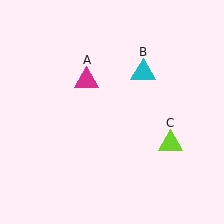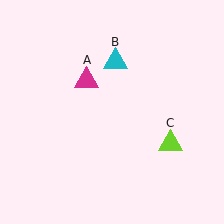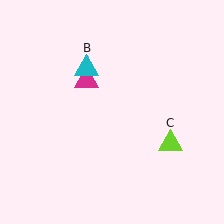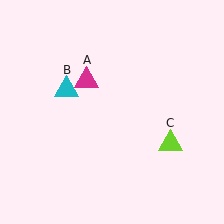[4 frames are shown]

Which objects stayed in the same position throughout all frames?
Magenta triangle (object A) and lime triangle (object C) remained stationary.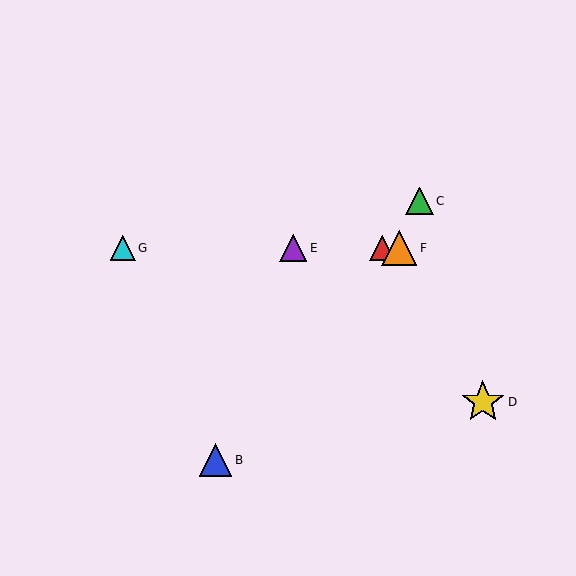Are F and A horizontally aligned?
Yes, both are at y≈248.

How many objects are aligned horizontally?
4 objects (A, E, F, G) are aligned horizontally.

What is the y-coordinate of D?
Object D is at y≈402.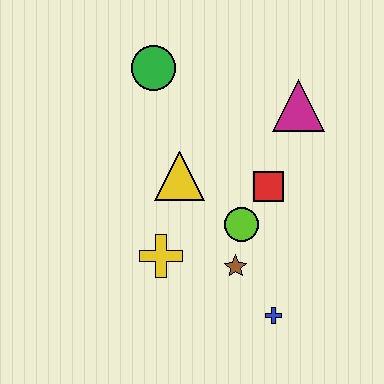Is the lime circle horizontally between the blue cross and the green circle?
Yes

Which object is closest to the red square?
The lime circle is closest to the red square.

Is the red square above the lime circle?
Yes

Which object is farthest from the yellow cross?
The magenta triangle is farthest from the yellow cross.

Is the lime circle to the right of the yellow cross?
Yes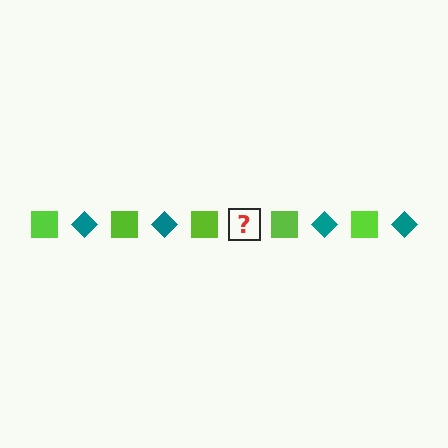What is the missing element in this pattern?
The missing element is a teal diamond.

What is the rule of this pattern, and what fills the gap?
The rule is that the pattern alternates between lime square and teal diamond. The gap should be filled with a teal diamond.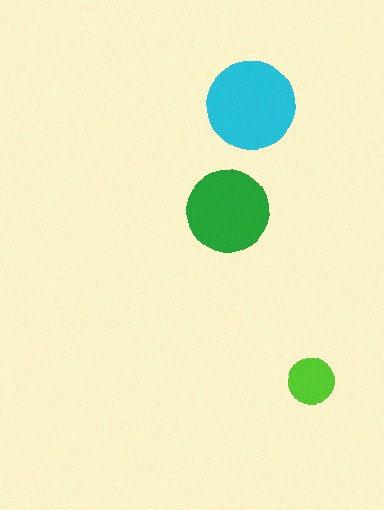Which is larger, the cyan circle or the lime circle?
The cyan one.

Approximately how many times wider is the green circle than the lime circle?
About 2 times wider.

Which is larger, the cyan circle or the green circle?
The cyan one.